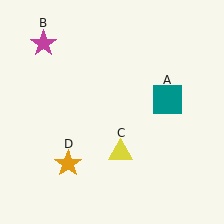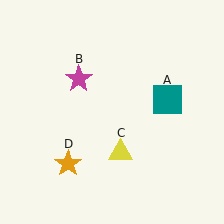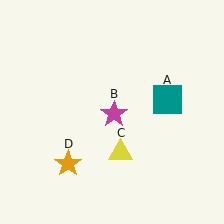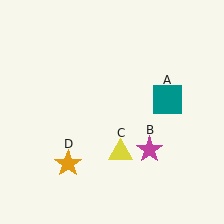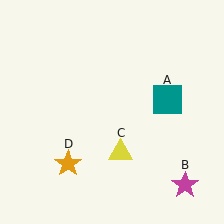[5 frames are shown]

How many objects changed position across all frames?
1 object changed position: magenta star (object B).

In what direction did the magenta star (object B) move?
The magenta star (object B) moved down and to the right.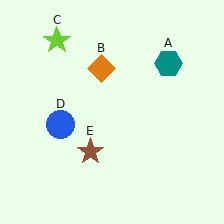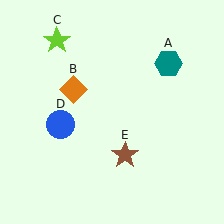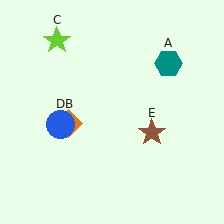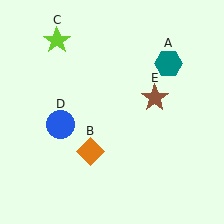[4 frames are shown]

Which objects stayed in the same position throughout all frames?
Teal hexagon (object A) and lime star (object C) and blue circle (object D) remained stationary.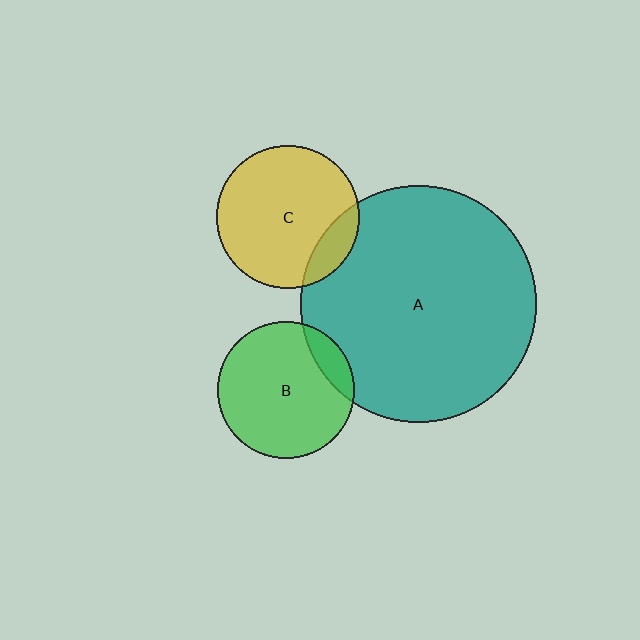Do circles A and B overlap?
Yes.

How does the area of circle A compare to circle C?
Approximately 2.7 times.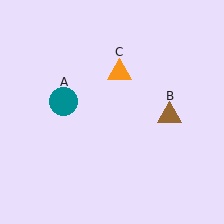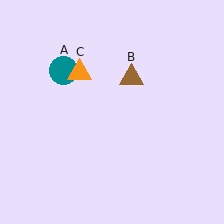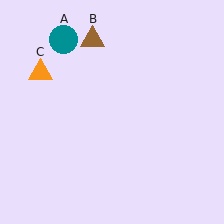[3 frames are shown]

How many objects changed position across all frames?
3 objects changed position: teal circle (object A), brown triangle (object B), orange triangle (object C).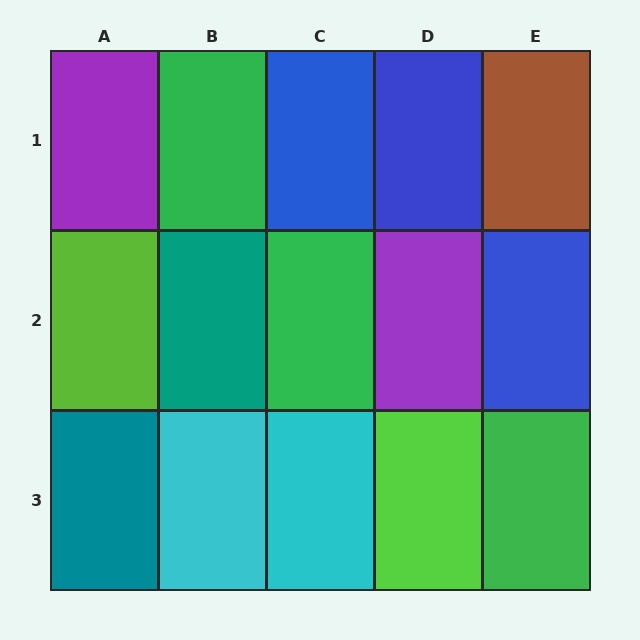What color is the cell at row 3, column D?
Lime.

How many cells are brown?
1 cell is brown.